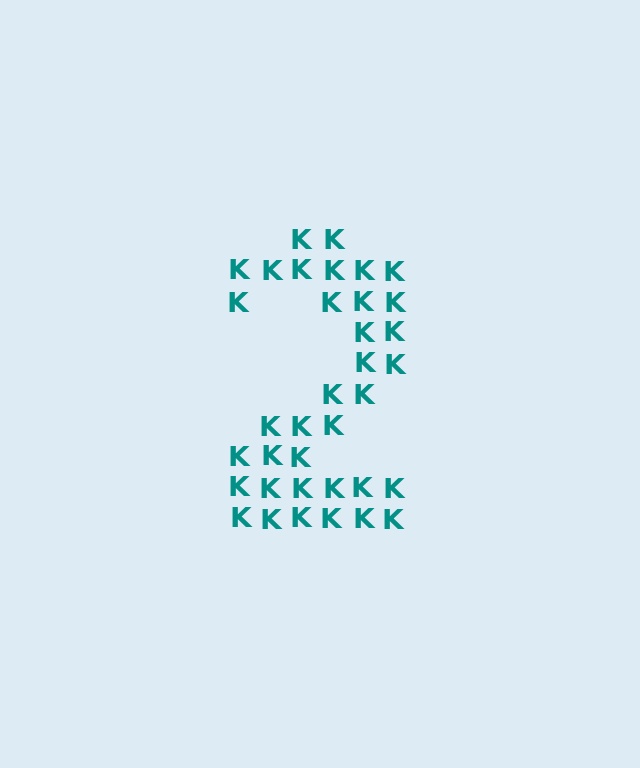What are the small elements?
The small elements are letter K's.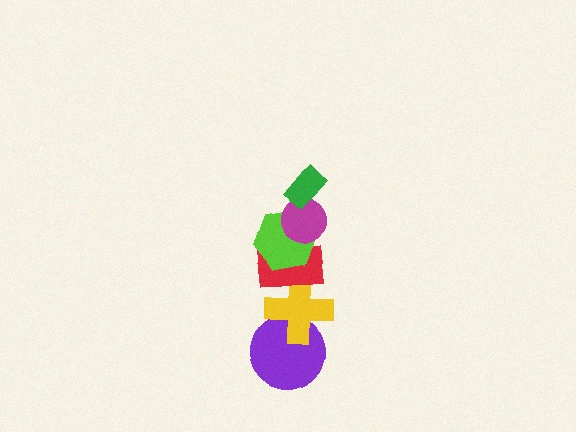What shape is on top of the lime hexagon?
The magenta circle is on top of the lime hexagon.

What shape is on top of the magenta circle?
The green rectangle is on top of the magenta circle.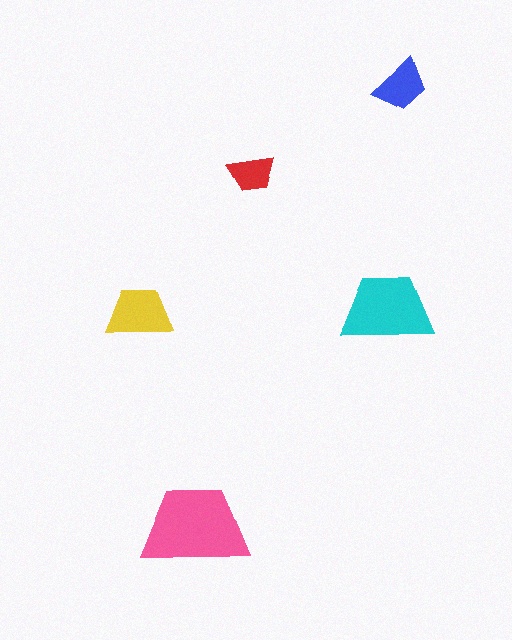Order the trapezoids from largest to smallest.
the pink one, the cyan one, the yellow one, the blue one, the red one.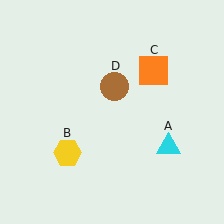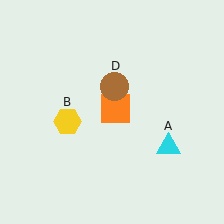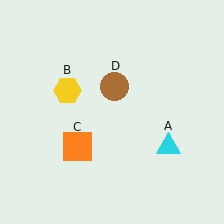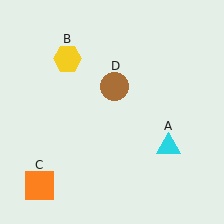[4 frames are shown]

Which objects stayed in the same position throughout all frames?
Cyan triangle (object A) and brown circle (object D) remained stationary.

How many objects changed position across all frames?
2 objects changed position: yellow hexagon (object B), orange square (object C).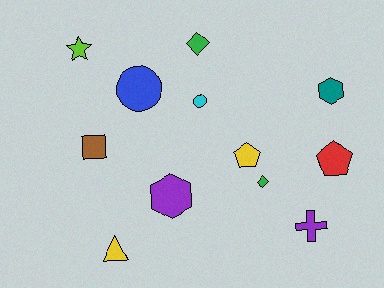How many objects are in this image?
There are 12 objects.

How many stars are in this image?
There is 1 star.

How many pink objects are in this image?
There are no pink objects.